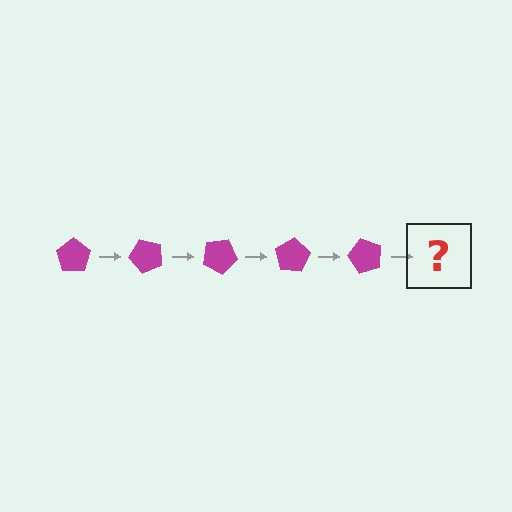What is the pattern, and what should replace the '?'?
The pattern is that the pentagon rotates 50 degrees each step. The '?' should be a magenta pentagon rotated 250 degrees.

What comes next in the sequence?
The next element should be a magenta pentagon rotated 250 degrees.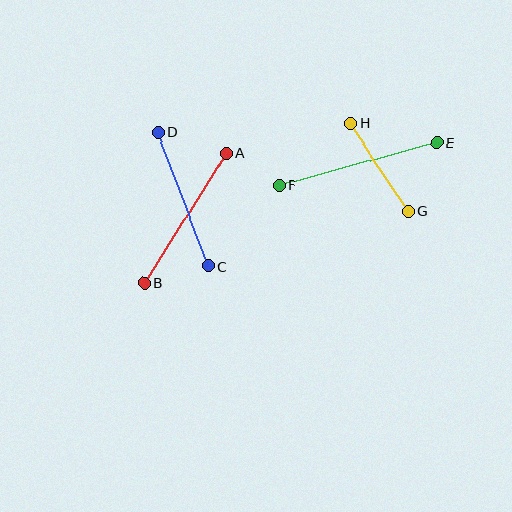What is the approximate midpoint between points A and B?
The midpoint is at approximately (185, 218) pixels.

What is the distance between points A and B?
The distance is approximately 154 pixels.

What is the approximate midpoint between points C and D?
The midpoint is at approximately (183, 199) pixels.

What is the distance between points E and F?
The distance is approximately 163 pixels.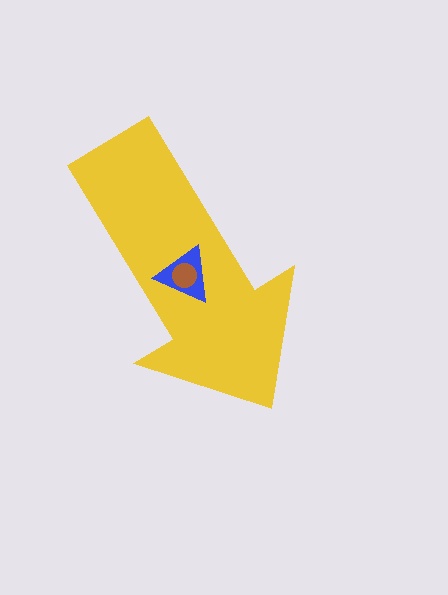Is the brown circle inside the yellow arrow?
Yes.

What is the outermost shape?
The yellow arrow.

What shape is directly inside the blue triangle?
The brown circle.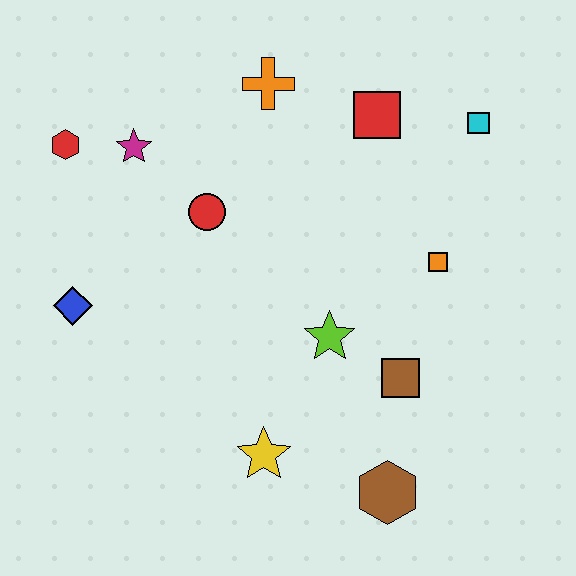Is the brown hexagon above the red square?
No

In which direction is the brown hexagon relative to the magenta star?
The brown hexagon is below the magenta star.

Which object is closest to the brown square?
The lime star is closest to the brown square.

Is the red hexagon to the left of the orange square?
Yes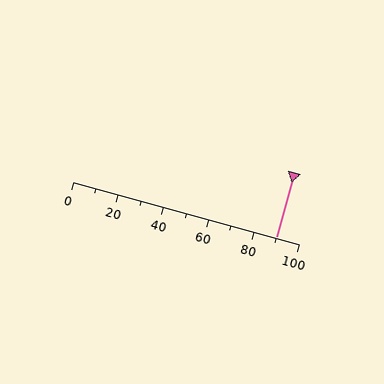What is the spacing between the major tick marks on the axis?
The major ticks are spaced 20 apart.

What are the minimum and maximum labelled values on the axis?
The axis runs from 0 to 100.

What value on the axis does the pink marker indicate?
The marker indicates approximately 90.